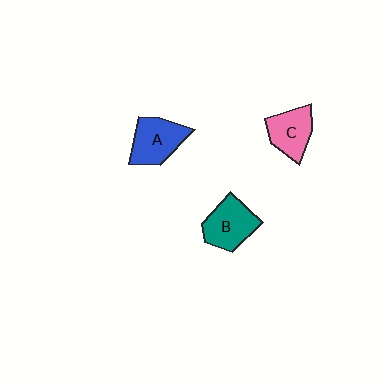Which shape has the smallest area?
Shape C (pink).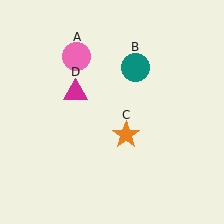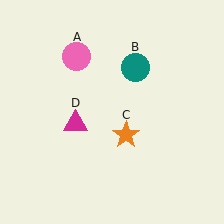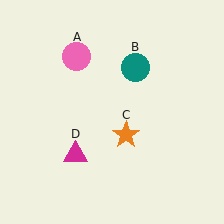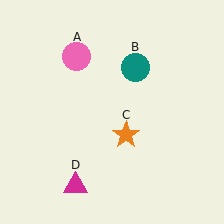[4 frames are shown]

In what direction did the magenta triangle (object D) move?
The magenta triangle (object D) moved down.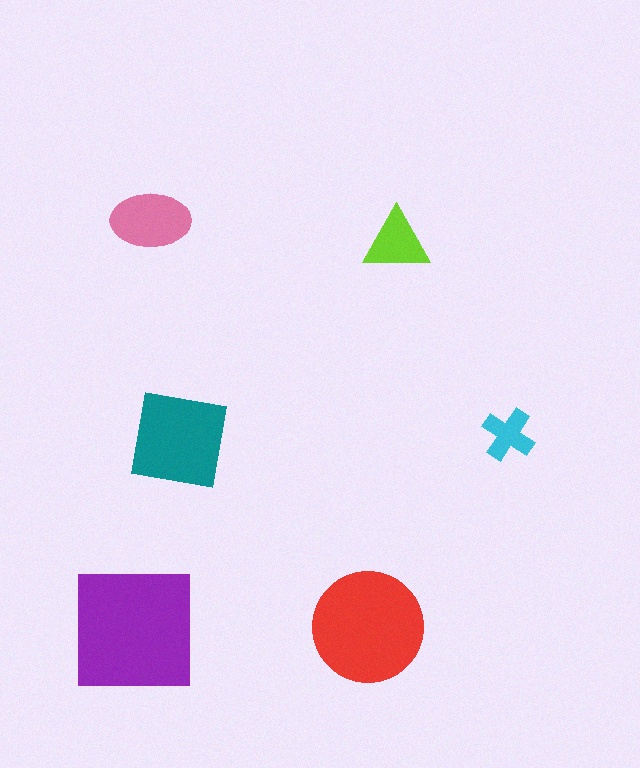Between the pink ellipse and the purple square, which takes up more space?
The purple square.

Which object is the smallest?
The cyan cross.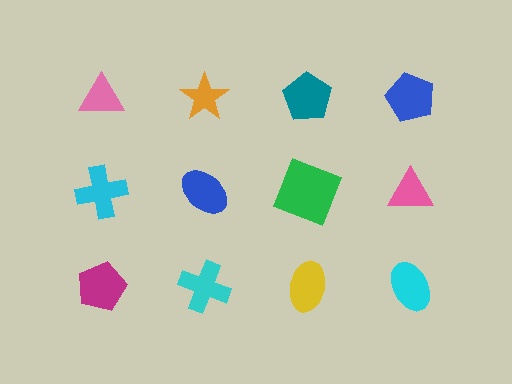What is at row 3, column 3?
A yellow ellipse.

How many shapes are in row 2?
4 shapes.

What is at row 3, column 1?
A magenta pentagon.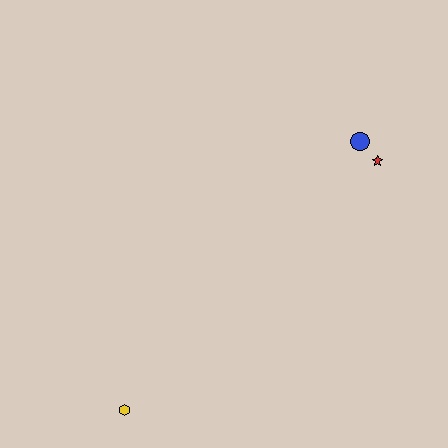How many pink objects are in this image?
There are no pink objects.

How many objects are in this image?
There are 3 objects.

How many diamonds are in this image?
There are no diamonds.